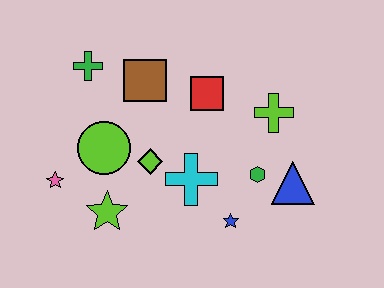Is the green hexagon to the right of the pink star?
Yes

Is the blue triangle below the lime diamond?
Yes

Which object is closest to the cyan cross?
The lime diamond is closest to the cyan cross.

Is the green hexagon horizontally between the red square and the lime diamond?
No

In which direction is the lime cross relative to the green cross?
The lime cross is to the right of the green cross.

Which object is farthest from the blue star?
The green cross is farthest from the blue star.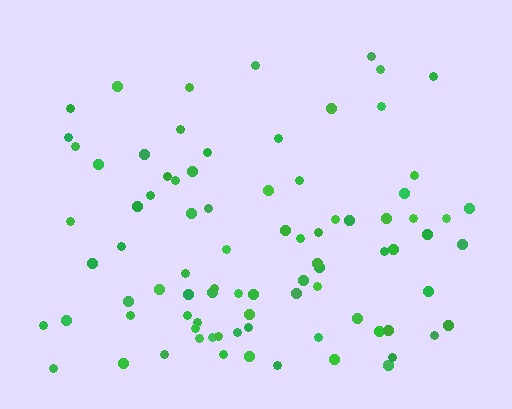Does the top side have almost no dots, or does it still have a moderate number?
Still a moderate number, just noticeably fewer than the bottom.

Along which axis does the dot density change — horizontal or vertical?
Vertical.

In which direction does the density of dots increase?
From top to bottom, with the bottom side densest.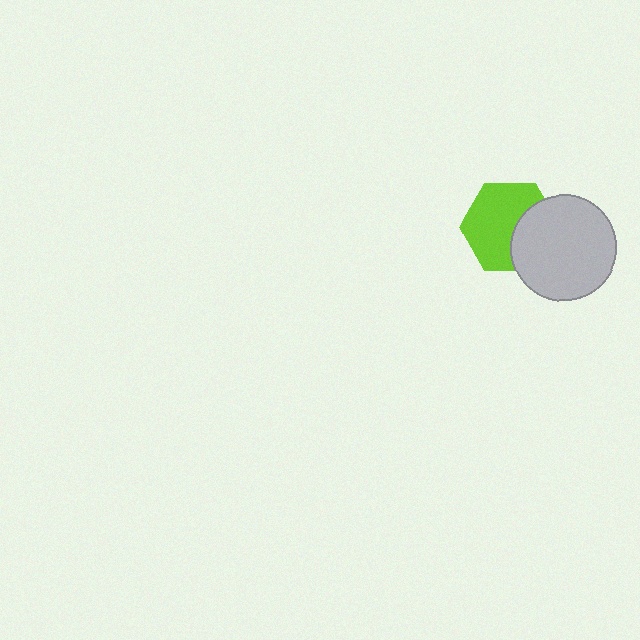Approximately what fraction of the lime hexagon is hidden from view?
Roughly 36% of the lime hexagon is hidden behind the light gray circle.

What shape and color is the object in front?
The object in front is a light gray circle.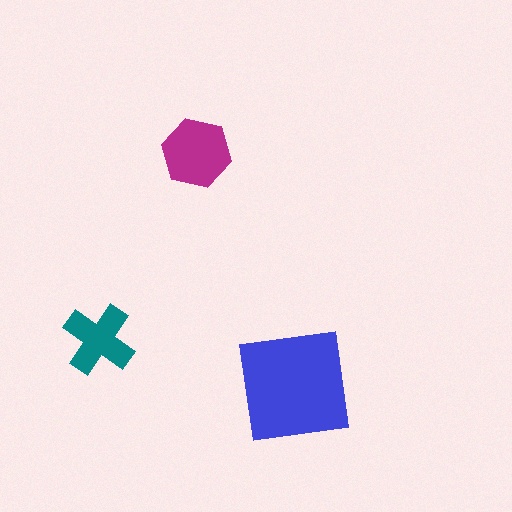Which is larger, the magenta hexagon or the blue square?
The blue square.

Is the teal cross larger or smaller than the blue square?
Smaller.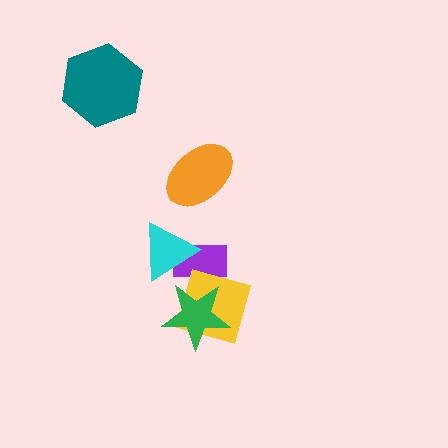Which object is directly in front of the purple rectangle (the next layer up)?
The yellow diamond is directly in front of the purple rectangle.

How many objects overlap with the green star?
2 objects overlap with the green star.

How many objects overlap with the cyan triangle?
1 object overlaps with the cyan triangle.